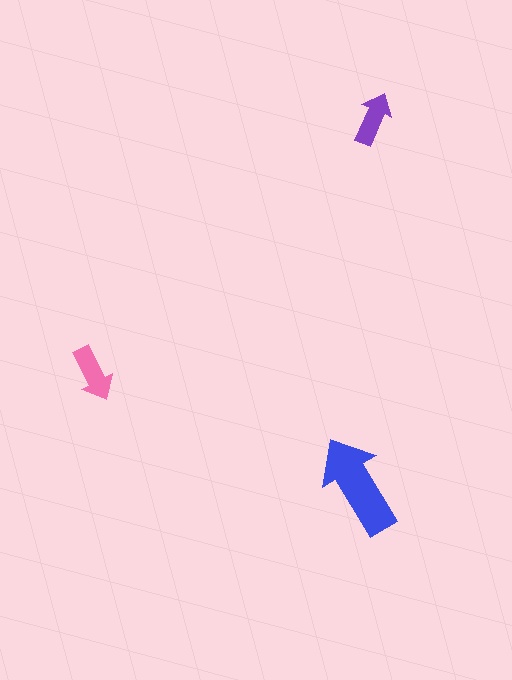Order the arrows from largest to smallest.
the blue one, the pink one, the purple one.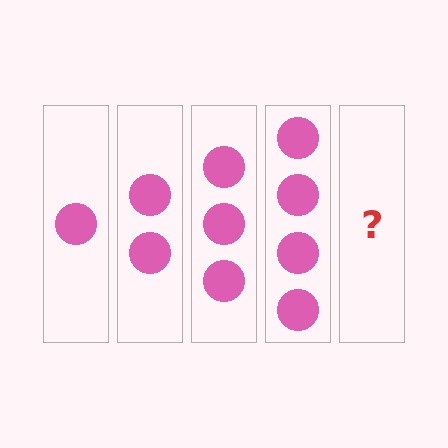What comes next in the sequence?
The next element should be 5 circles.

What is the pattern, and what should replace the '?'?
The pattern is that each step adds one more circle. The '?' should be 5 circles.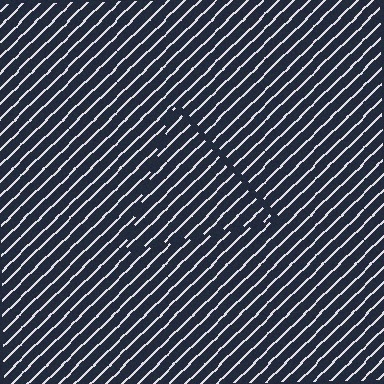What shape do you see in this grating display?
An illusory triangle. The interior of the shape contains the same grating, shifted by half a period — the contour is defined by the phase discontinuity where line-ends from the inner and outer gratings abut.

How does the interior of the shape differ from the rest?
The interior of the shape contains the same grating, shifted by half a period — the contour is defined by the phase discontinuity where line-ends from the inner and outer gratings abut.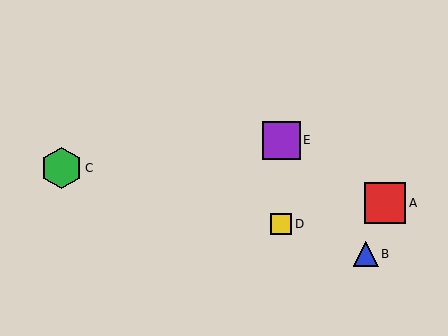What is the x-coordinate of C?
Object C is at x≈61.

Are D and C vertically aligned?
No, D is at x≈281 and C is at x≈61.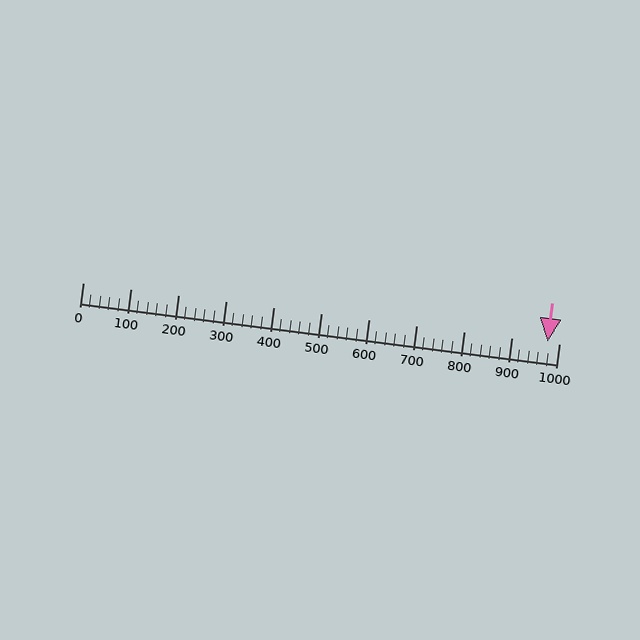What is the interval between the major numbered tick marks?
The major tick marks are spaced 100 units apart.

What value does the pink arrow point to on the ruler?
The pink arrow points to approximately 976.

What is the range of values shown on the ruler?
The ruler shows values from 0 to 1000.